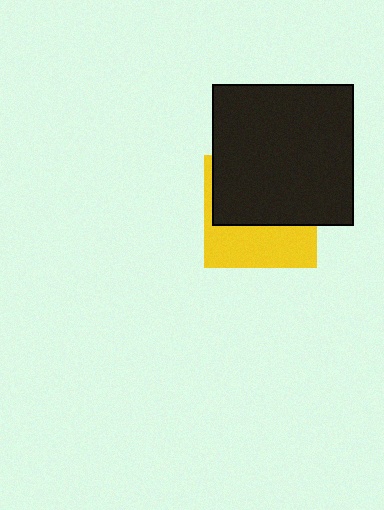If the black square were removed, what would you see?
You would see the complete yellow square.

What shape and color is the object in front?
The object in front is a black square.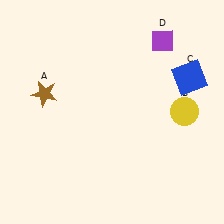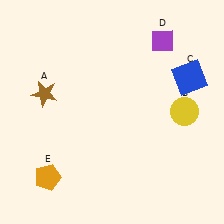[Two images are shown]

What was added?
An orange pentagon (E) was added in Image 2.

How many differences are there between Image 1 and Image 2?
There is 1 difference between the two images.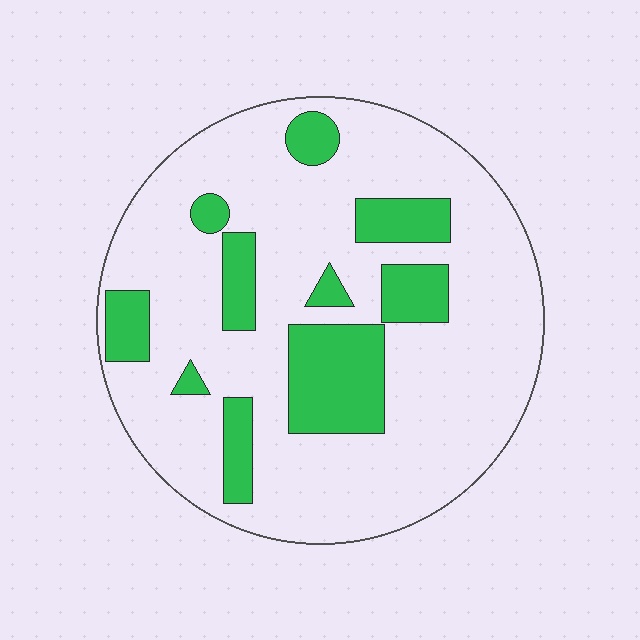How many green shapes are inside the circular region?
10.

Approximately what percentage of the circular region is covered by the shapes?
Approximately 20%.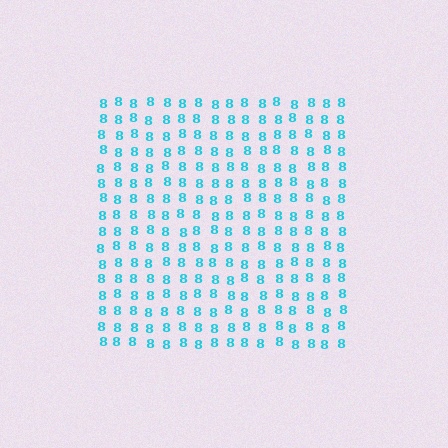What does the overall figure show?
The overall figure shows a square.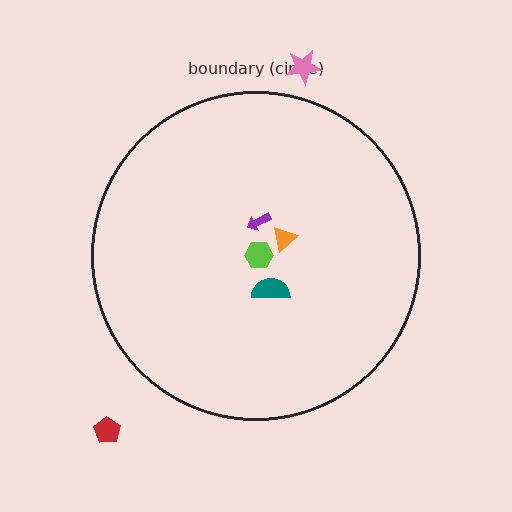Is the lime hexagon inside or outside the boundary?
Inside.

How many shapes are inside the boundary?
4 inside, 2 outside.